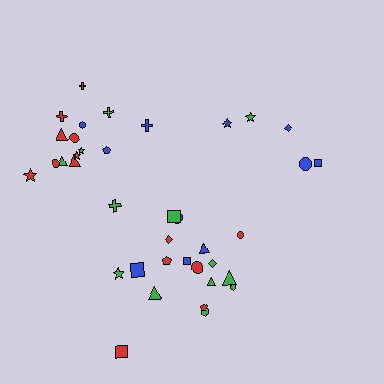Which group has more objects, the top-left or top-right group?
The top-left group.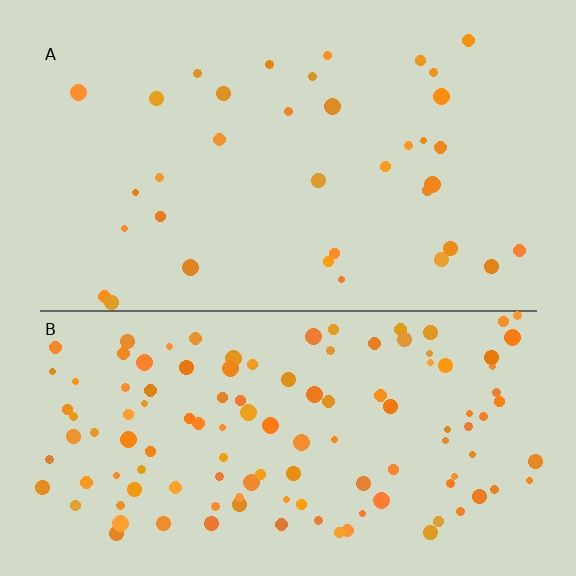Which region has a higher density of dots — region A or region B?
B (the bottom).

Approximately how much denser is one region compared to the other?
Approximately 3.4× — region B over region A.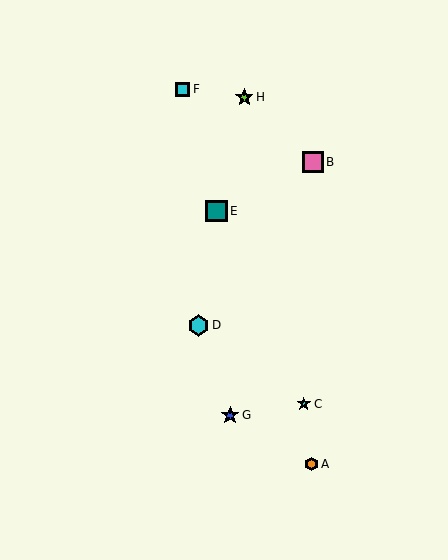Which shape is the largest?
The cyan hexagon (labeled D) is the largest.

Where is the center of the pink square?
The center of the pink square is at (313, 162).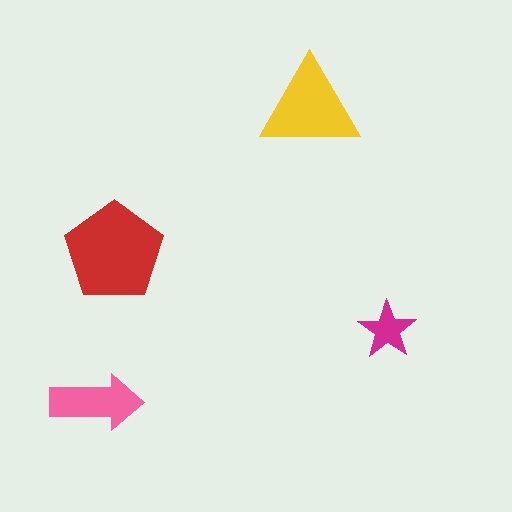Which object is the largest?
The red pentagon.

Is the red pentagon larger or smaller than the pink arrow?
Larger.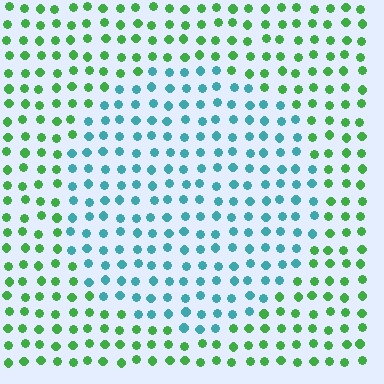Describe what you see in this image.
The image is filled with small green elements in a uniform arrangement. A circle-shaped region is visible where the elements are tinted to a slightly different hue, forming a subtle color boundary.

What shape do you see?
I see a circle.